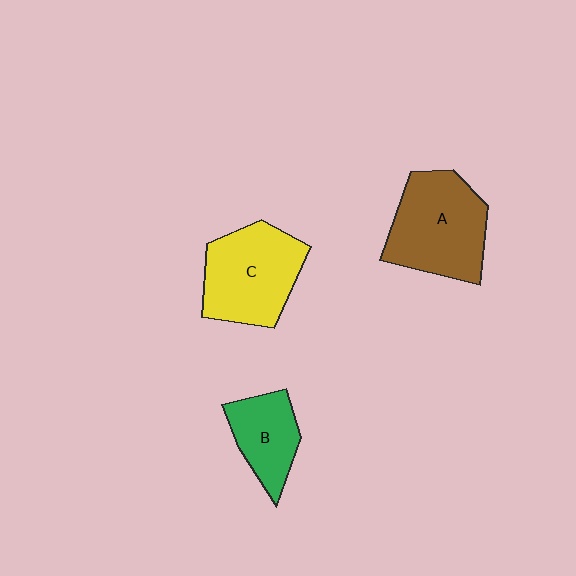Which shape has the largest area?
Shape A (brown).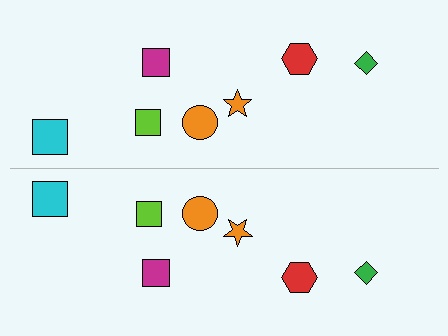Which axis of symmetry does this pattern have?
The pattern has a horizontal axis of symmetry running through the center of the image.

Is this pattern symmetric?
Yes, this pattern has bilateral (reflection) symmetry.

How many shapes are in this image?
There are 14 shapes in this image.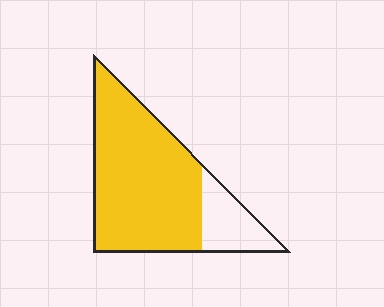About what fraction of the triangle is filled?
About four fifths (4/5).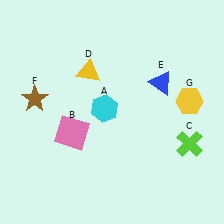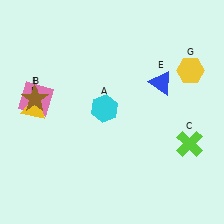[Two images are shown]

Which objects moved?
The objects that moved are: the pink square (B), the yellow triangle (D), the yellow hexagon (G).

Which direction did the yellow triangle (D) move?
The yellow triangle (D) moved left.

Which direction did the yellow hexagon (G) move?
The yellow hexagon (G) moved up.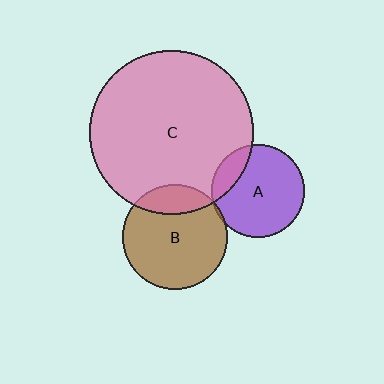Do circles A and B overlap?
Yes.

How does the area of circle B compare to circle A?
Approximately 1.3 times.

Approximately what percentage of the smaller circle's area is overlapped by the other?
Approximately 5%.